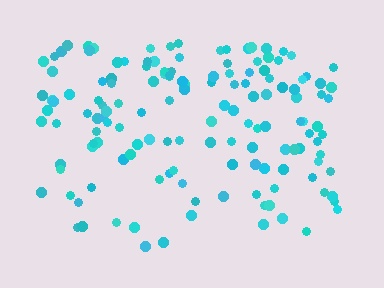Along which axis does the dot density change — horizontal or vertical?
Vertical.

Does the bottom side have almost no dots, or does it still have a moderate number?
Still a moderate number, just noticeably fewer than the top.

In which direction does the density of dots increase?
From bottom to top, with the top side densest.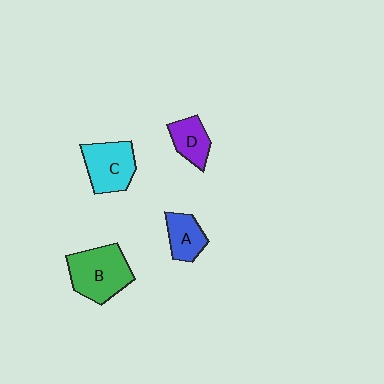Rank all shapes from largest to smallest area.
From largest to smallest: B (green), C (cyan), A (blue), D (purple).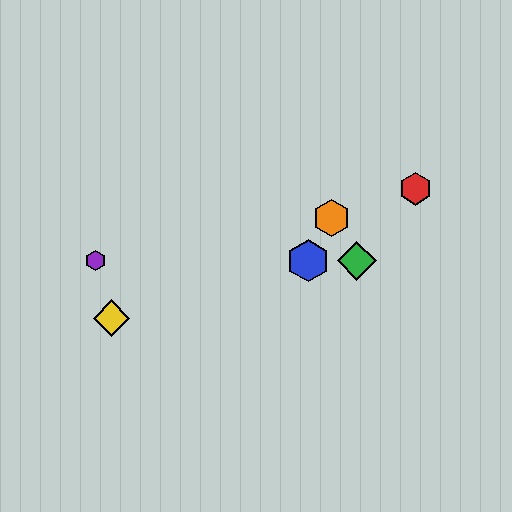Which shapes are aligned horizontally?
The blue hexagon, the green diamond, the purple hexagon are aligned horizontally.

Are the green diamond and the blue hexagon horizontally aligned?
Yes, both are at y≈261.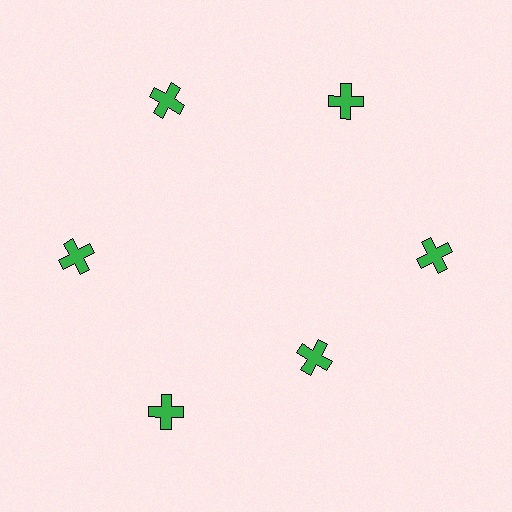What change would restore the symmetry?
The symmetry would be restored by moving it outward, back onto the ring so that all 6 crosses sit at equal angles and equal distance from the center.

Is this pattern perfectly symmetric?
No. The 6 green crosses are arranged in a ring, but one element near the 5 o'clock position is pulled inward toward the center, breaking the 6-fold rotational symmetry.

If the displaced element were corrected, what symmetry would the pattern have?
It would have 6-fold rotational symmetry — the pattern would map onto itself every 60 degrees.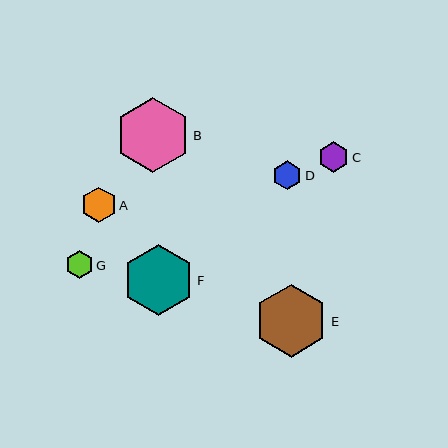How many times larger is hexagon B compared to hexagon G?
Hexagon B is approximately 2.7 times the size of hexagon G.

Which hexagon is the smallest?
Hexagon G is the smallest with a size of approximately 27 pixels.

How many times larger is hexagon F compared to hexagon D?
Hexagon F is approximately 2.5 times the size of hexagon D.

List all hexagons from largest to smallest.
From largest to smallest: B, E, F, A, C, D, G.